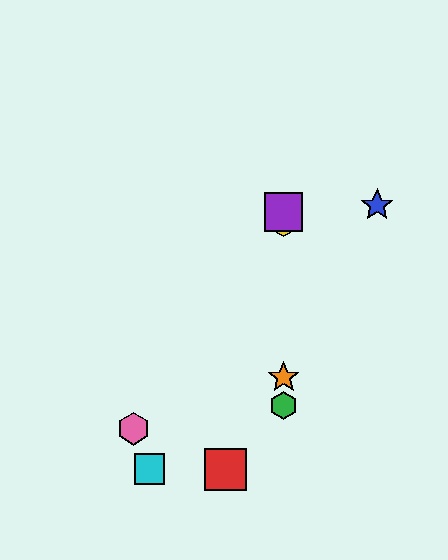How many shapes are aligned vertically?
4 shapes (the green hexagon, the yellow hexagon, the purple square, the orange star) are aligned vertically.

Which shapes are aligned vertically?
The green hexagon, the yellow hexagon, the purple square, the orange star are aligned vertically.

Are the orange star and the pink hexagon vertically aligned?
No, the orange star is at x≈284 and the pink hexagon is at x≈134.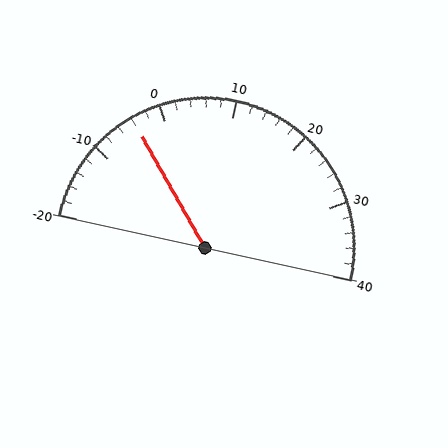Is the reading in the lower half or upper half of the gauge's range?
The reading is in the lower half of the range (-20 to 40).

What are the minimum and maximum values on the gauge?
The gauge ranges from -20 to 40.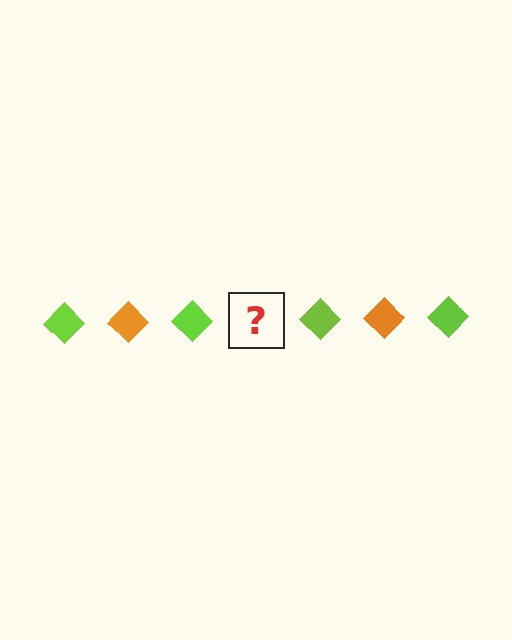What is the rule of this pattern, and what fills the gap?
The rule is that the pattern cycles through lime, orange diamonds. The gap should be filled with an orange diamond.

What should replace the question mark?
The question mark should be replaced with an orange diamond.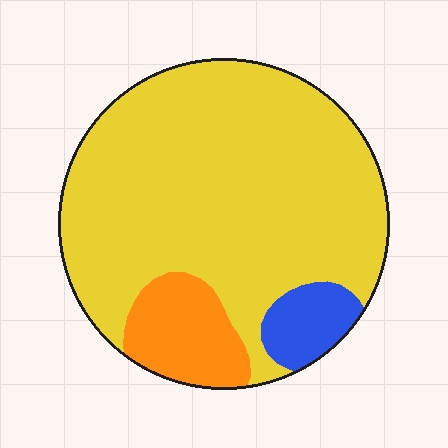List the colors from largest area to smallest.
From largest to smallest: yellow, orange, blue.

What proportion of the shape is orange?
Orange covers about 15% of the shape.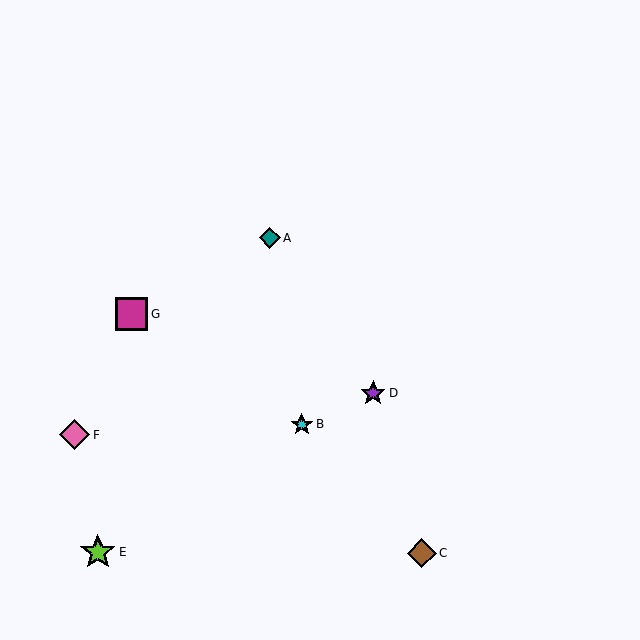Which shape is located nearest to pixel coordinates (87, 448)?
The pink diamond (labeled F) at (75, 435) is nearest to that location.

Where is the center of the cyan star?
The center of the cyan star is at (302, 425).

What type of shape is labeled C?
Shape C is a brown diamond.